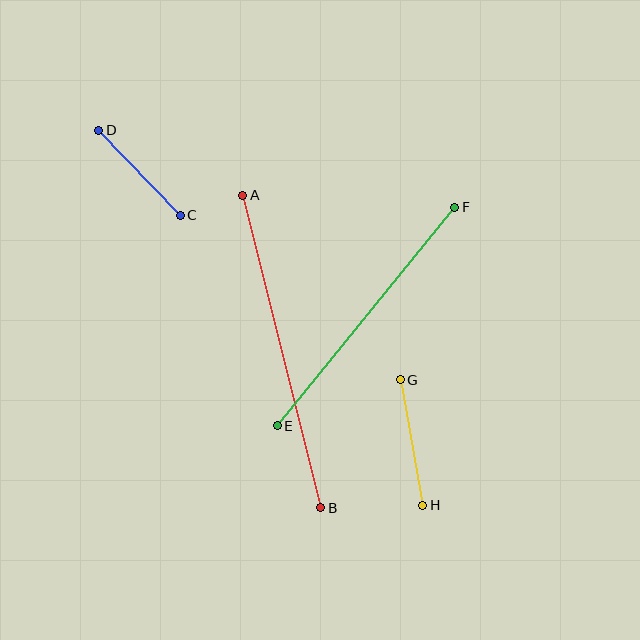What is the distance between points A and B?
The distance is approximately 322 pixels.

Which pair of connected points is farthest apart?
Points A and B are farthest apart.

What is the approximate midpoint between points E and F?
The midpoint is at approximately (366, 317) pixels.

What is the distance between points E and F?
The distance is approximately 281 pixels.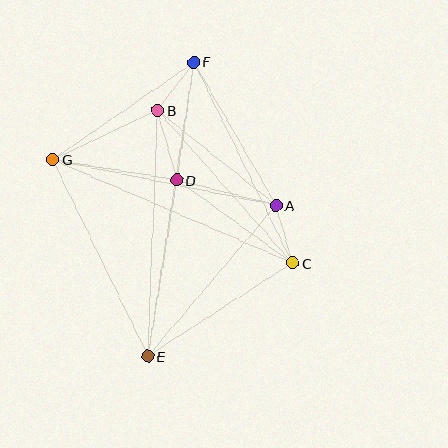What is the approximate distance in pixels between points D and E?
The distance between D and E is approximately 179 pixels.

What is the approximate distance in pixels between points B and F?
The distance between B and F is approximately 60 pixels.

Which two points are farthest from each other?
Points E and F are farthest from each other.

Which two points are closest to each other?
Points A and C are closest to each other.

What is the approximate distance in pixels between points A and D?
The distance between A and D is approximately 102 pixels.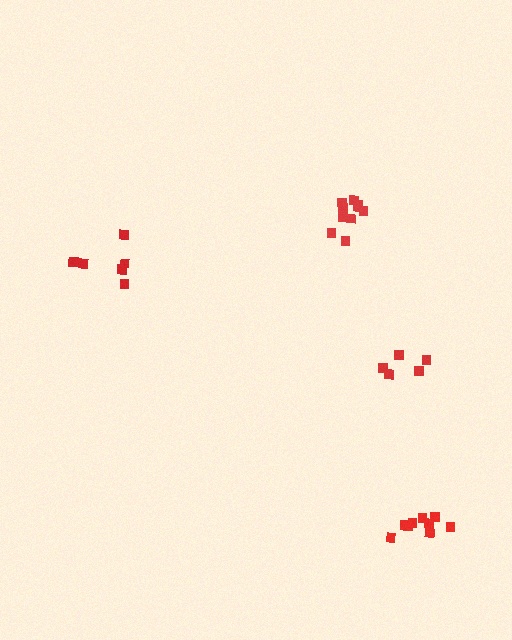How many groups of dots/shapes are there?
There are 4 groups.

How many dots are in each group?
Group 1: 5 dots, Group 2: 6 dots, Group 3: 10 dots, Group 4: 9 dots (30 total).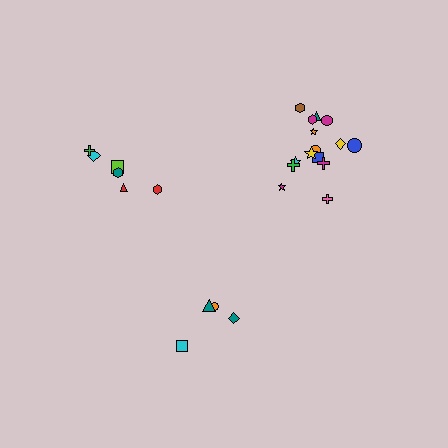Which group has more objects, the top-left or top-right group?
The top-right group.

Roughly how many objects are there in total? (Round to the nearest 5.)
Roughly 25 objects in total.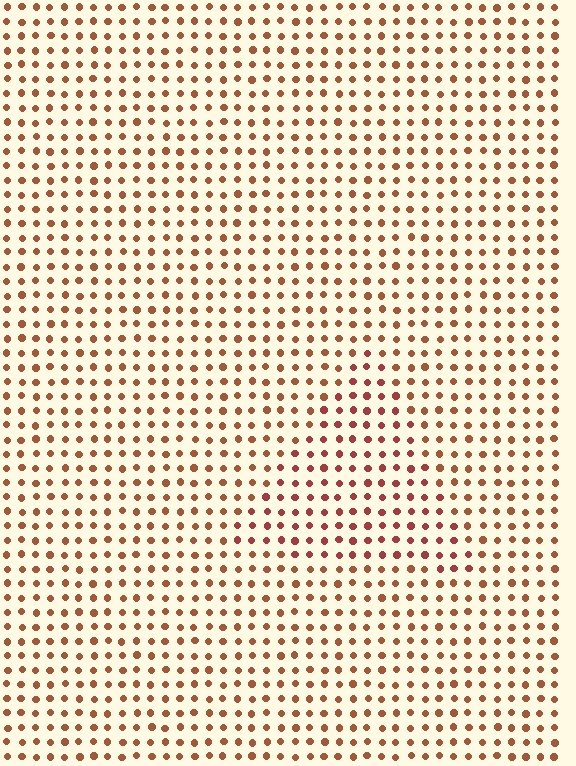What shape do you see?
I see a triangle.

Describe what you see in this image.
The image is filled with small brown elements in a uniform arrangement. A triangle-shaped region is visible where the elements are tinted to a slightly different hue, forming a subtle color boundary.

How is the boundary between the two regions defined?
The boundary is defined purely by a slight shift in hue (about 20 degrees). Spacing, size, and orientation are identical on both sides.